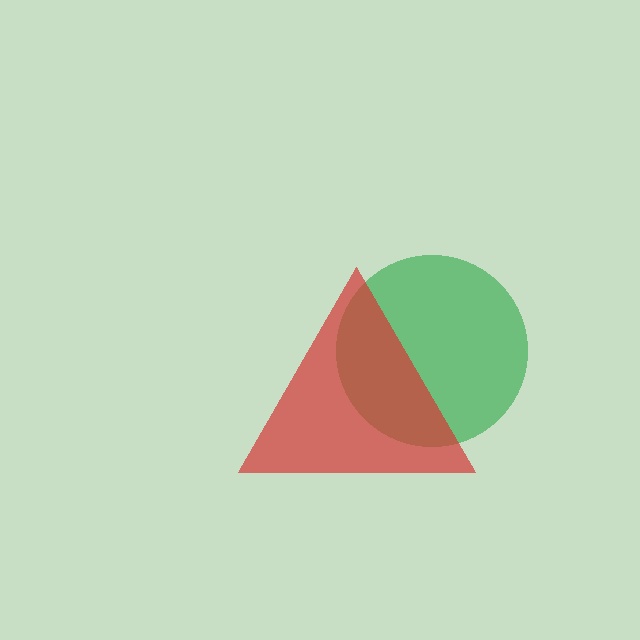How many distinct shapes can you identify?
There are 2 distinct shapes: a green circle, a red triangle.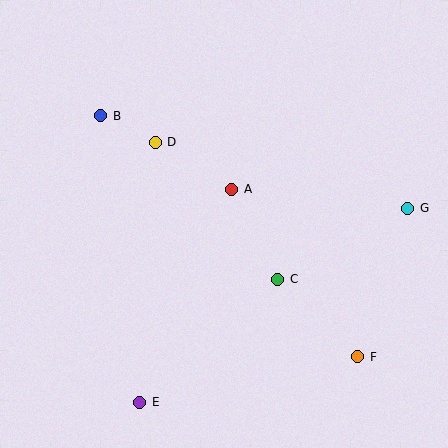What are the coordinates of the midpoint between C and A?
The midpoint between C and A is at (255, 234).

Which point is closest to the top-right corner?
Point G is closest to the top-right corner.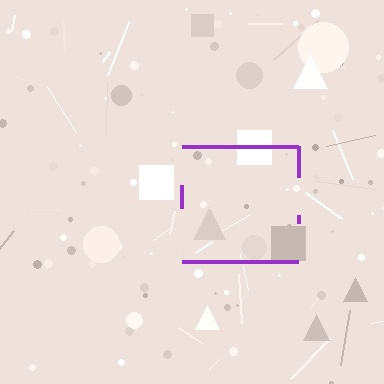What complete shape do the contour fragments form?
The contour fragments form a square.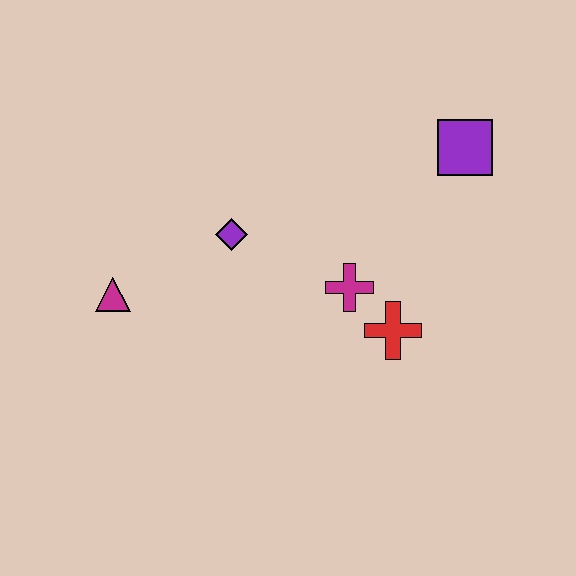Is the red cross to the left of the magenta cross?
No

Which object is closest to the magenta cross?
The red cross is closest to the magenta cross.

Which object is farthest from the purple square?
The magenta triangle is farthest from the purple square.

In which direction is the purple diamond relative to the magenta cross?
The purple diamond is to the left of the magenta cross.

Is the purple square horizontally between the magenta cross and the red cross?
No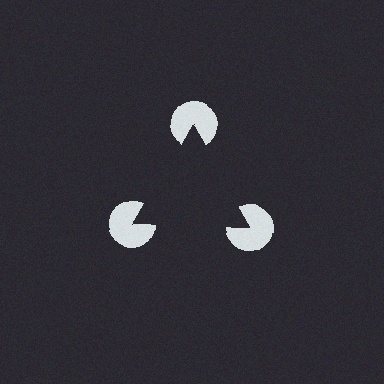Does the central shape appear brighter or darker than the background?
It typically appears slightly darker than the background, even though no actual brightness change is drawn.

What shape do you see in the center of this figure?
An illusory triangle — its edges are inferred from the aligned wedge cuts in the pac-man discs, not physically drawn.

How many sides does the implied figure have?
3 sides.